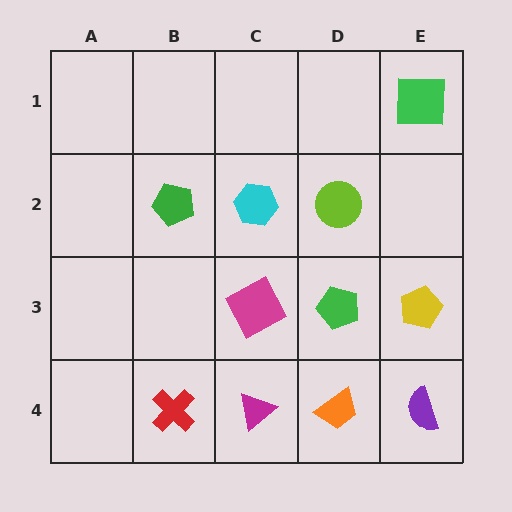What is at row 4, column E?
A purple semicircle.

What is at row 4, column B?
A red cross.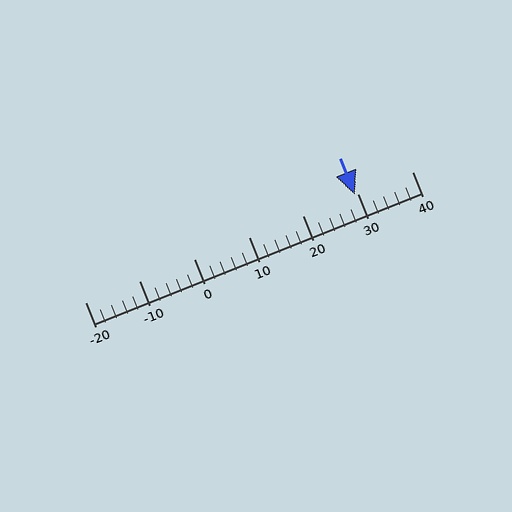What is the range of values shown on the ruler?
The ruler shows values from -20 to 40.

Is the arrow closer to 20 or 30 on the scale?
The arrow is closer to 30.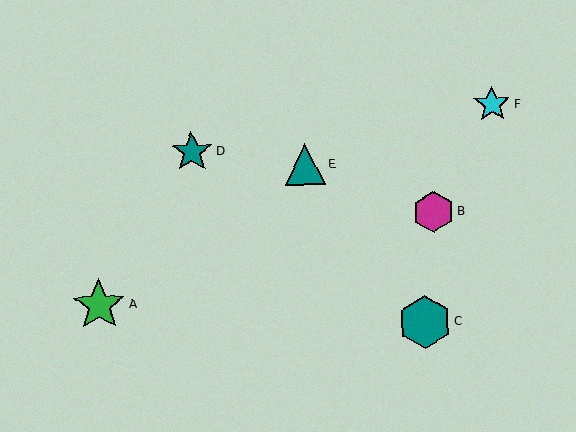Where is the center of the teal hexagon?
The center of the teal hexagon is at (425, 322).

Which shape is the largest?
The green star (labeled A) is the largest.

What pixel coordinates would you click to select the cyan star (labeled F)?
Click at (492, 104) to select the cyan star F.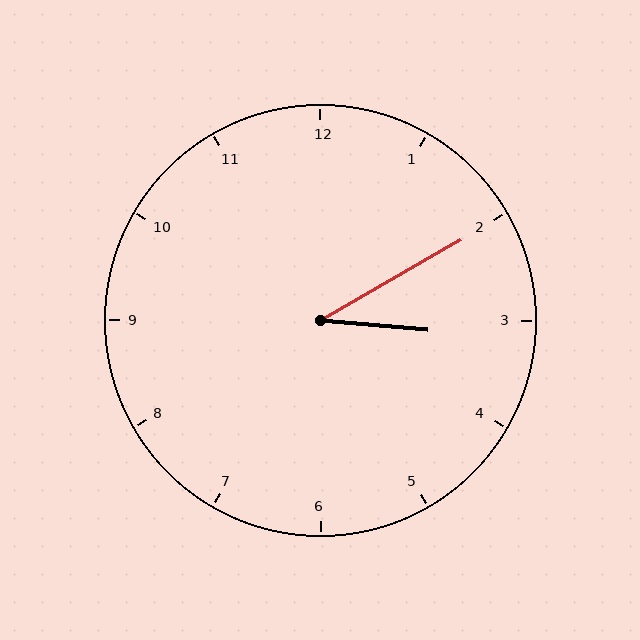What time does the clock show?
3:10.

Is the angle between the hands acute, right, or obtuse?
It is acute.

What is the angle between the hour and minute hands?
Approximately 35 degrees.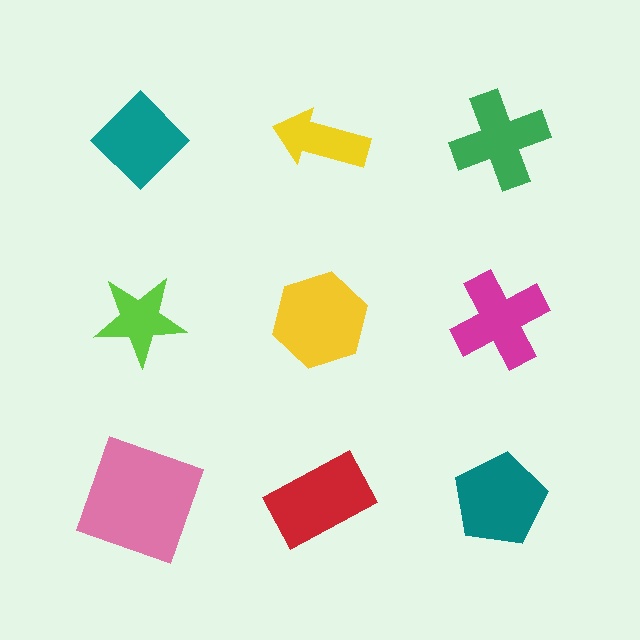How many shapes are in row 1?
3 shapes.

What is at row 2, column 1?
A lime star.